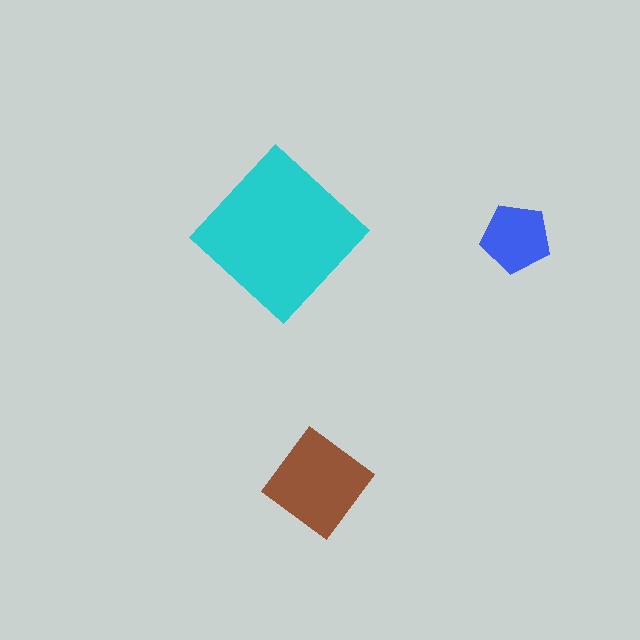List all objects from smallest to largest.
The blue pentagon, the brown diamond, the cyan diamond.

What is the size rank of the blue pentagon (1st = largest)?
3rd.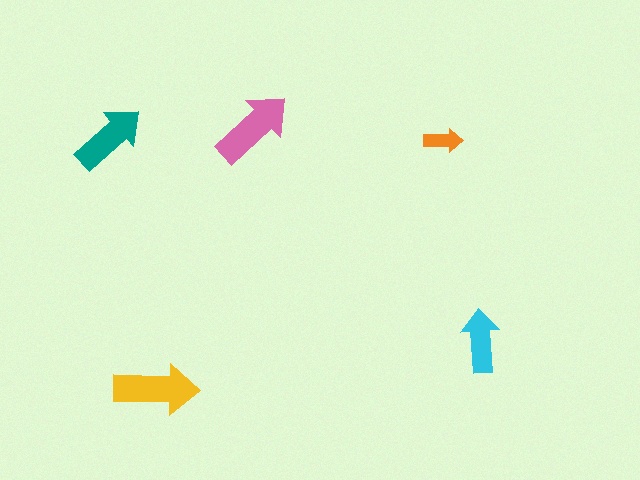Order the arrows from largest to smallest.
the yellow one, the pink one, the teal one, the cyan one, the orange one.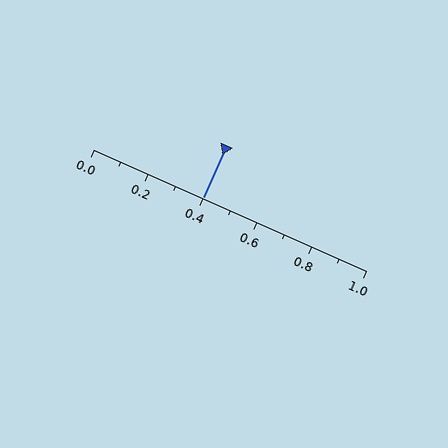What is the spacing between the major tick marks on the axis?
The major ticks are spaced 0.2 apart.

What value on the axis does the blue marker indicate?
The marker indicates approximately 0.4.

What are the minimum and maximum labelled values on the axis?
The axis runs from 0.0 to 1.0.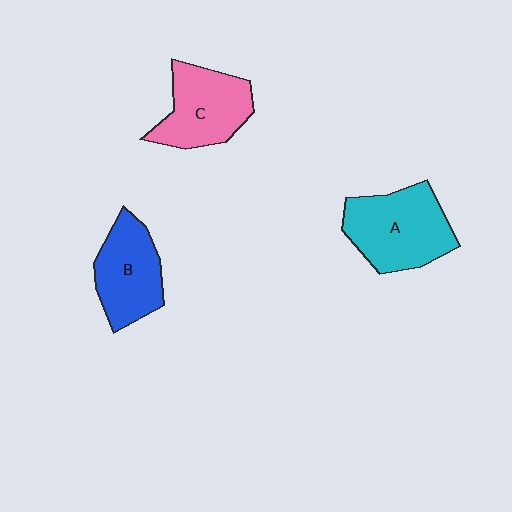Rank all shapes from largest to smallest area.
From largest to smallest: A (cyan), C (pink), B (blue).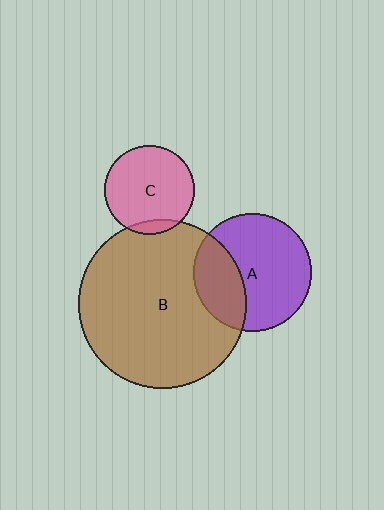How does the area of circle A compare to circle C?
Approximately 1.8 times.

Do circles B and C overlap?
Yes.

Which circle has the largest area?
Circle B (brown).